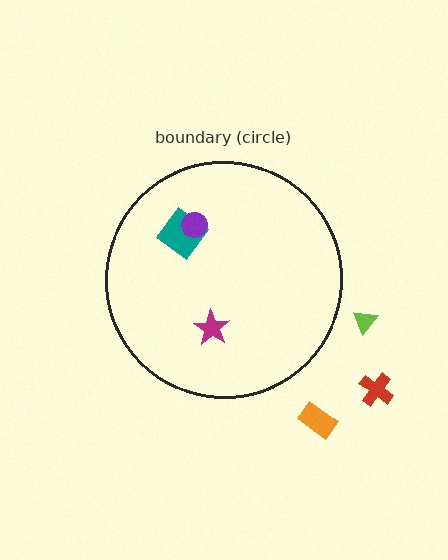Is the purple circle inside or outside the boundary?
Inside.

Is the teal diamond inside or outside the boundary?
Inside.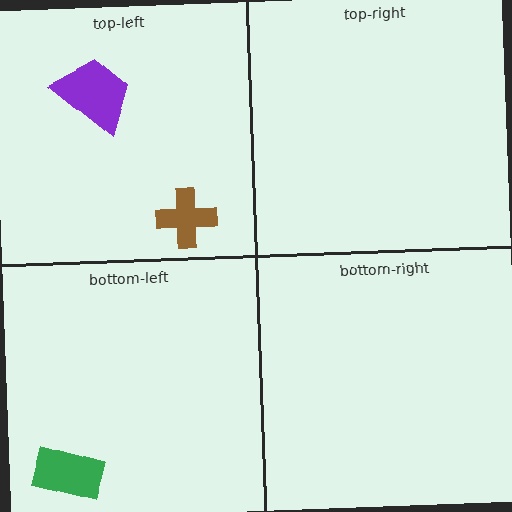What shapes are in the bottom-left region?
The green rectangle.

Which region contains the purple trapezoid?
The top-left region.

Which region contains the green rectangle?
The bottom-left region.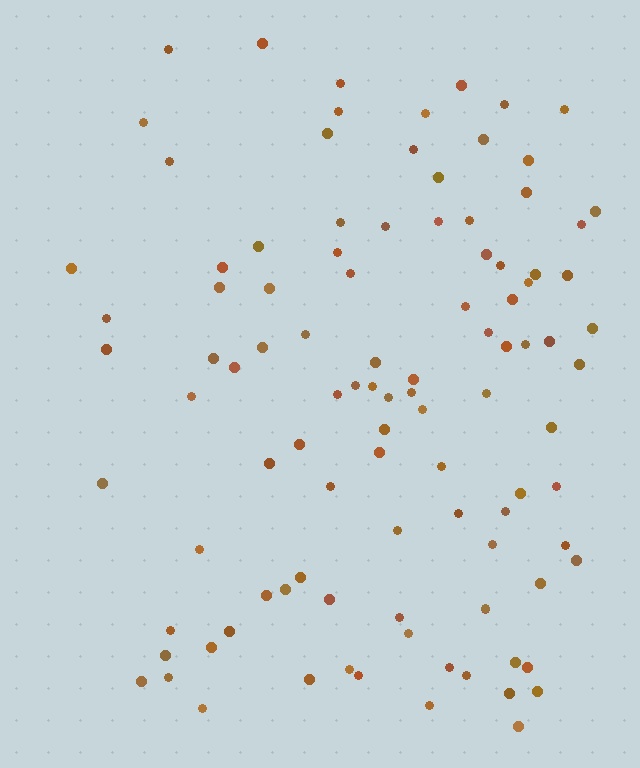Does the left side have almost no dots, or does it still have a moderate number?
Still a moderate number, just noticeably fewer than the right.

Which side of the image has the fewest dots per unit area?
The left.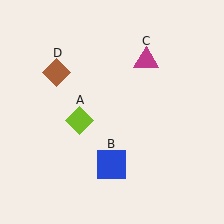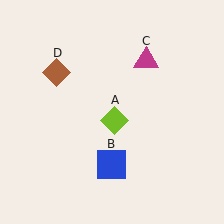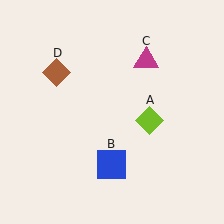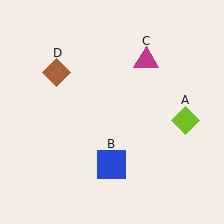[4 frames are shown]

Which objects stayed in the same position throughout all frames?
Blue square (object B) and magenta triangle (object C) and brown diamond (object D) remained stationary.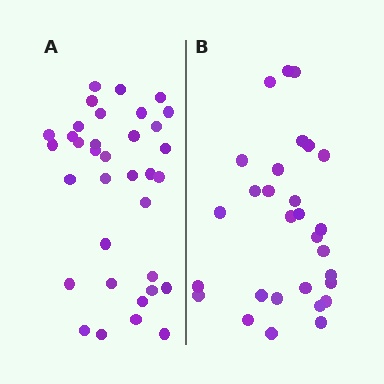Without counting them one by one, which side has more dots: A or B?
Region A (the left region) has more dots.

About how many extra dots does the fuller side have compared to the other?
Region A has about 6 more dots than region B.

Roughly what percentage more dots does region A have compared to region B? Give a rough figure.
About 20% more.